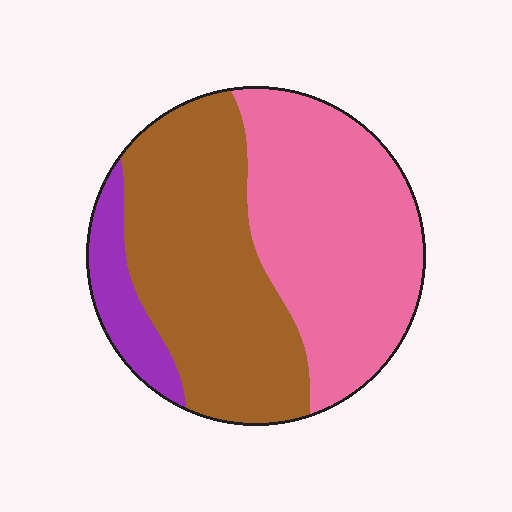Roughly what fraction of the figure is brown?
Brown covers around 45% of the figure.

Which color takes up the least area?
Purple, at roughly 10%.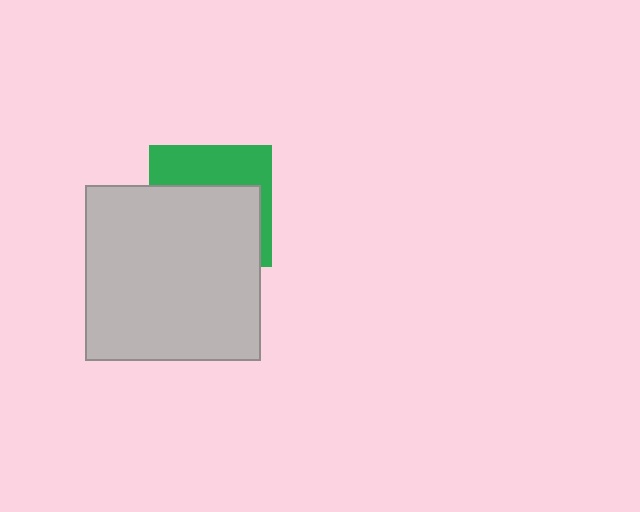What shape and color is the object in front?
The object in front is a light gray square.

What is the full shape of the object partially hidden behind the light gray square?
The partially hidden object is a green square.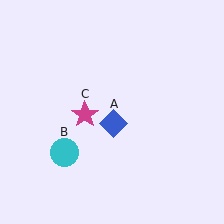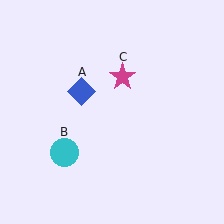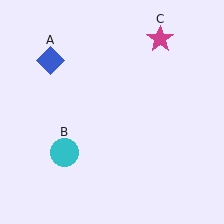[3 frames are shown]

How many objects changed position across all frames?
2 objects changed position: blue diamond (object A), magenta star (object C).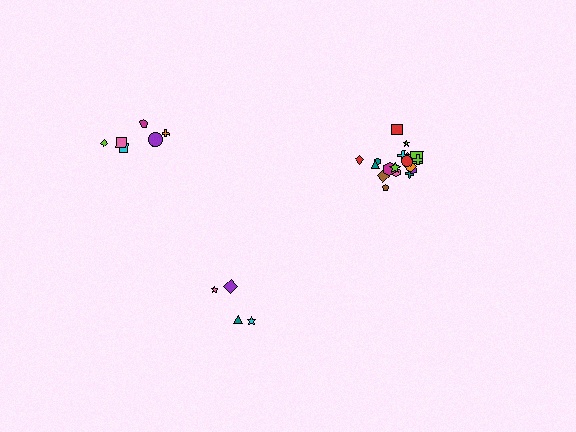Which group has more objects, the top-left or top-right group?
The top-right group.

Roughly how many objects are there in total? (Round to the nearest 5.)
Roughly 30 objects in total.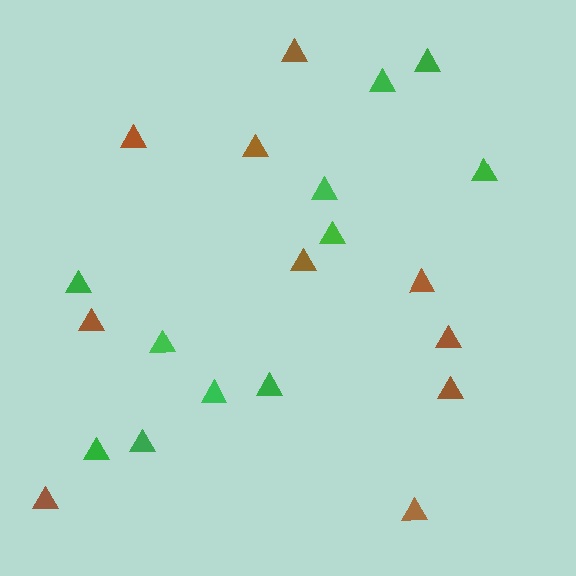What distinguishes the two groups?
There are 2 groups: one group of green triangles (11) and one group of brown triangles (10).